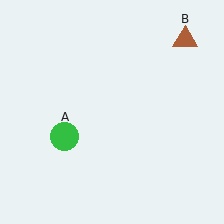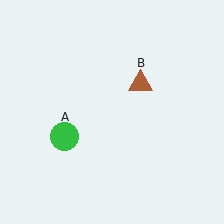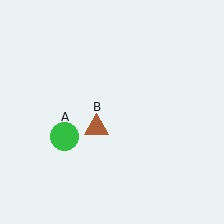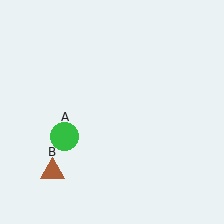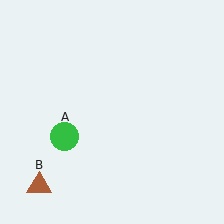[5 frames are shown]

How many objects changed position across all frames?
1 object changed position: brown triangle (object B).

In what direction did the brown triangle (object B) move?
The brown triangle (object B) moved down and to the left.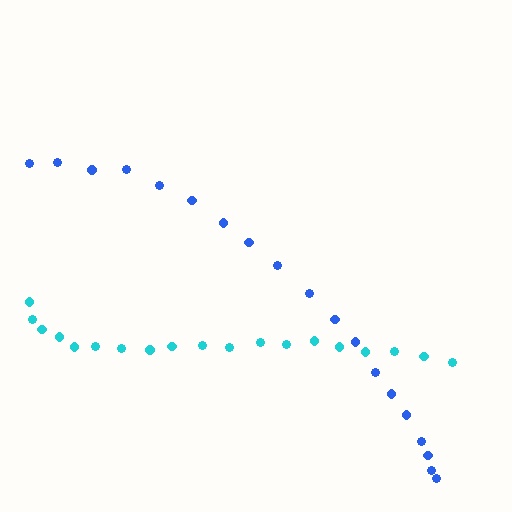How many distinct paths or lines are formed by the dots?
There are 2 distinct paths.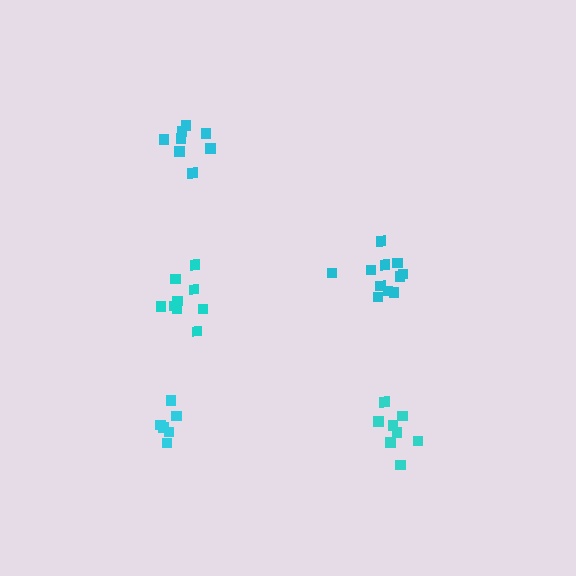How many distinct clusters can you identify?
There are 5 distinct clusters.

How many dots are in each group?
Group 1: 6 dots, Group 2: 9 dots, Group 3: 11 dots, Group 4: 8 dots, Group 5: 8 dots (42 total).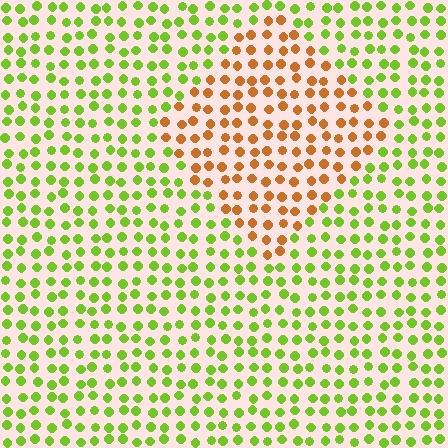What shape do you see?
I see a diamond.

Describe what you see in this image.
The image is filled with small lime elements in a uniform arrangement. A diamond-shaped region is visible where the elements are tinted to a slightly different hue, forming a subtle color boundary.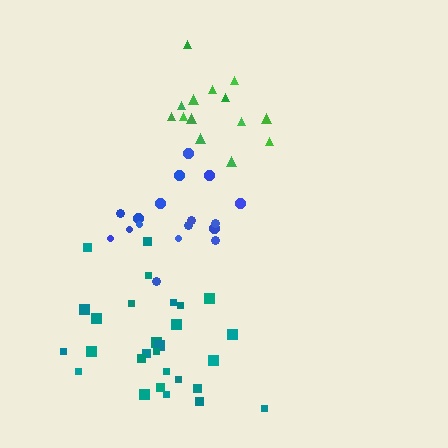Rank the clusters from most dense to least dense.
blue, green, teal.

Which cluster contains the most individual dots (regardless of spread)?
Teal (28).